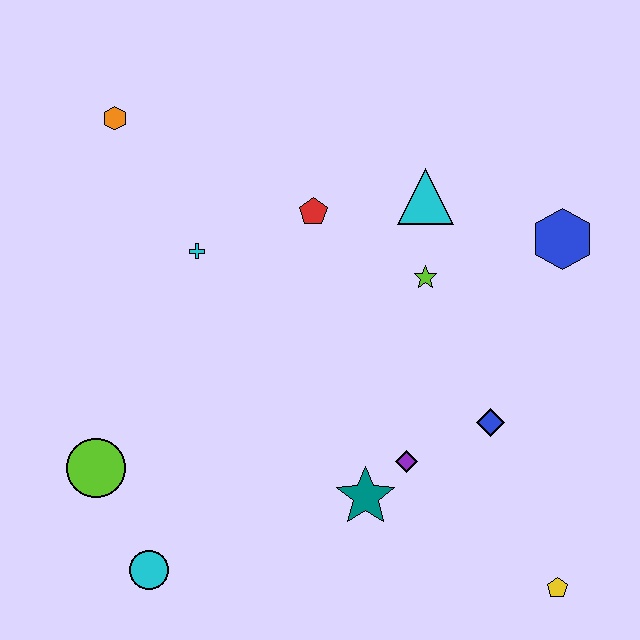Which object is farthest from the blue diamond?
The orange hexagon is farthest from the blue diamond.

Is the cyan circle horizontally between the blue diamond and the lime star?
No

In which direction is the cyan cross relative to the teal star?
The cyan cross is above the teal star.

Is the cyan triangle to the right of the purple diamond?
Yes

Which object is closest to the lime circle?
The cyan circle is closest to the lime circle.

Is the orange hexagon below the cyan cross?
No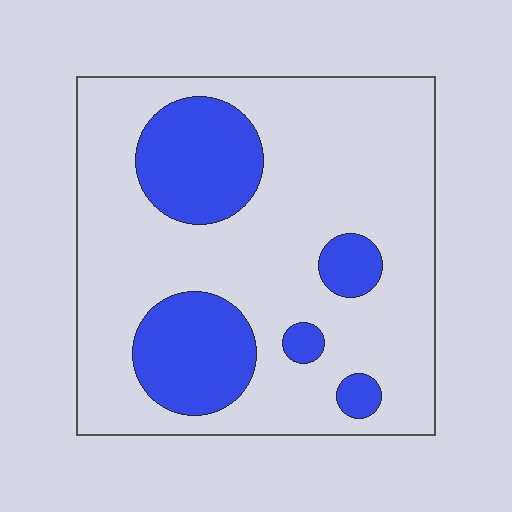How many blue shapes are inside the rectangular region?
5.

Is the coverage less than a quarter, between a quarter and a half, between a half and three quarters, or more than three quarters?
Less than a quarter.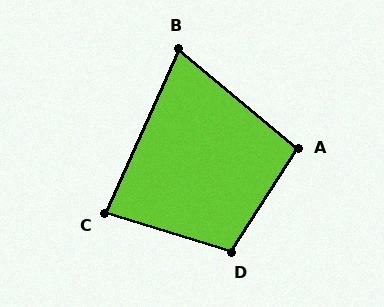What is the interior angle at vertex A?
Approximately 97 degrees (obtuse).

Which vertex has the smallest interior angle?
B, at approximately 74 degrees.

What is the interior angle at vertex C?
Approximately 83 degrees (acute).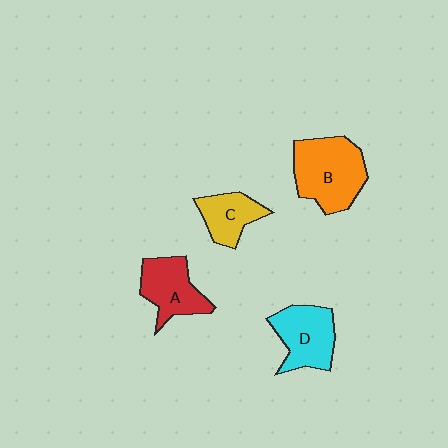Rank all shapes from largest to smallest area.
From largest to smallest: B (orange), D (cyan), A (red), C (yellow).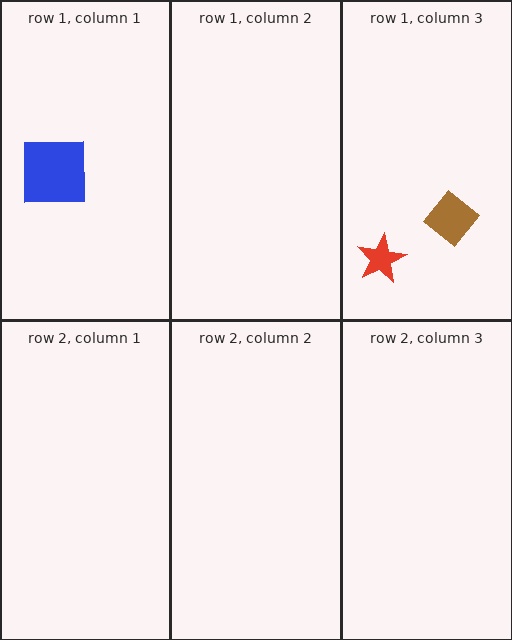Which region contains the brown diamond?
The row 1, column 3 region.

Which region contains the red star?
The row 1, column 3 region.